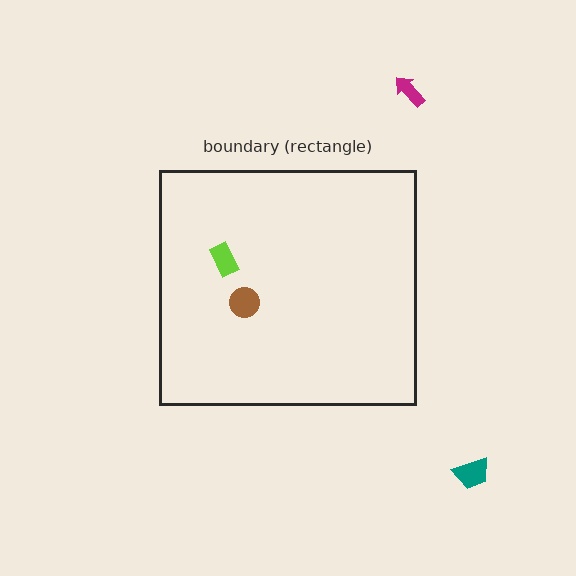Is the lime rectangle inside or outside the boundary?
Inside.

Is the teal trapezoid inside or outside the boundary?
Outside.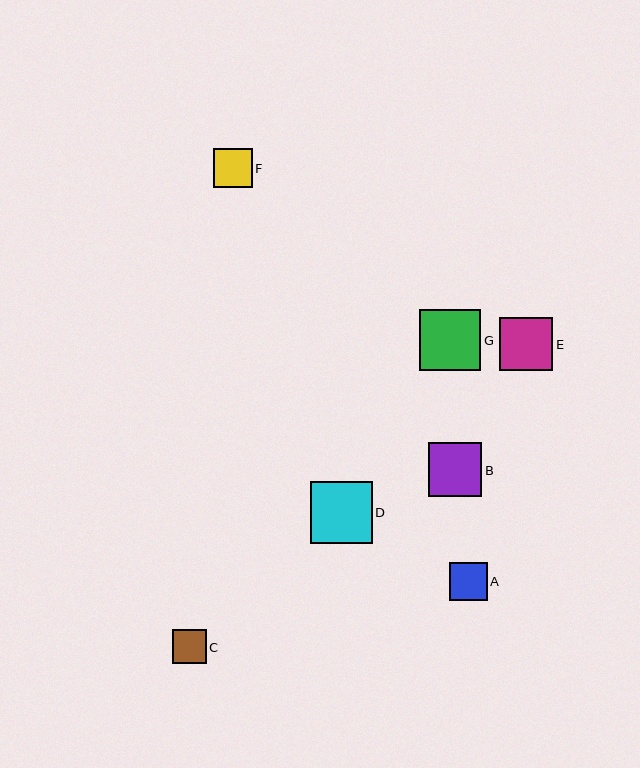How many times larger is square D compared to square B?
Square D is approximately 1.2 times the size of square B.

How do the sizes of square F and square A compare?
Square F and square A are approximately the same size.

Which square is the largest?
Square D is the largest with a size of approximately 62 pixels.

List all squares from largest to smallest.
From largest to smallest: D, G, B, E, F, A, C.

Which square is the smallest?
Square C is the smallest with a size of approximately 34 pixels.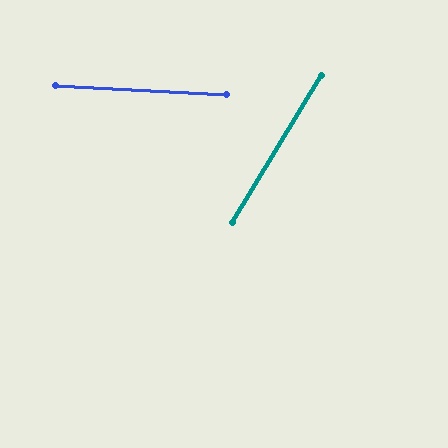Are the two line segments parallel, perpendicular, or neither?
Neither parallel nor perpendicular — they differ by about 62°.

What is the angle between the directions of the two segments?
Approximately 62 degrees.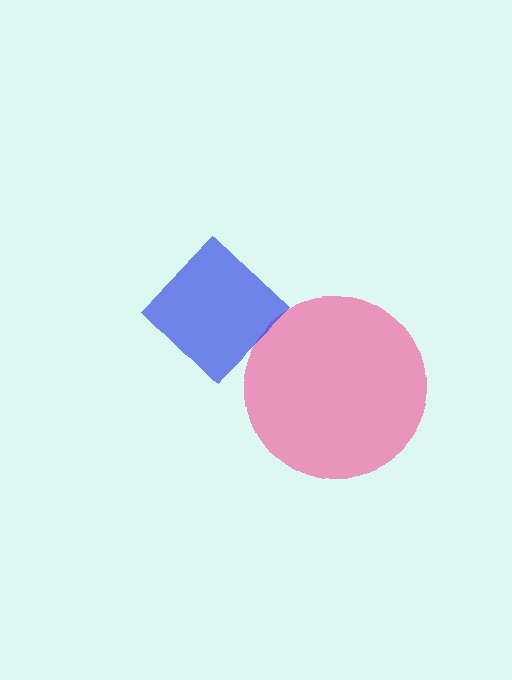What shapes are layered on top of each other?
The layered shapes are: a pink circle, a blue diamond.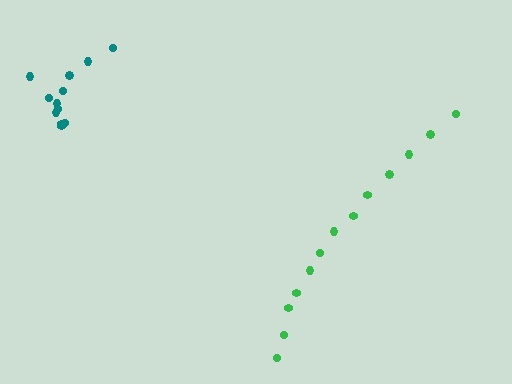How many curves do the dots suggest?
There are 2 distinct paths.